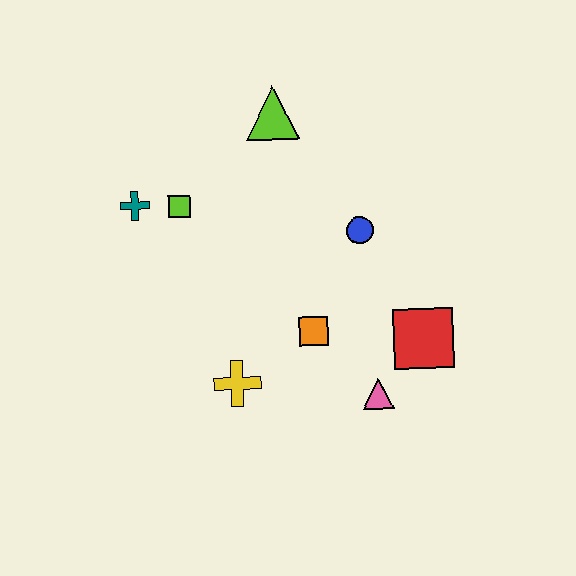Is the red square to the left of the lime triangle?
No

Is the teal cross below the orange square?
No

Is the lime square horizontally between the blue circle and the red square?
No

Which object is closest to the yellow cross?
The orange square is closest to the yellow cross.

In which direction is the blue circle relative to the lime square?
The blue circle is to the right of the lime square.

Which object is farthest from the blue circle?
The teal cross is farthest from the blue circle.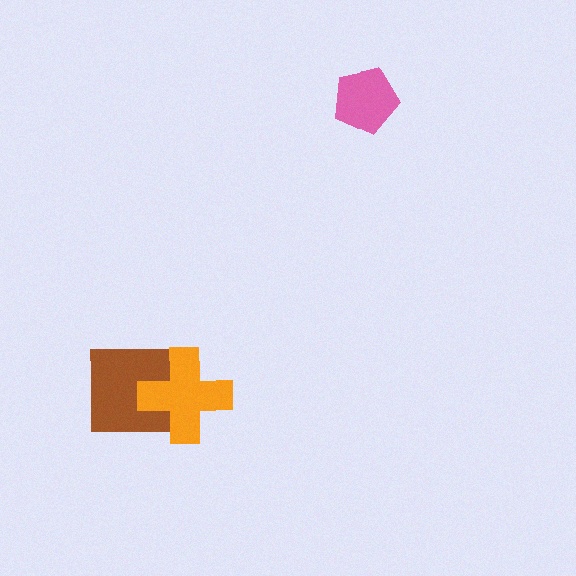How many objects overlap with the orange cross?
1 object overlaps with the orange cross.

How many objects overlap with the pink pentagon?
0 objects overlap with the pink pentagon.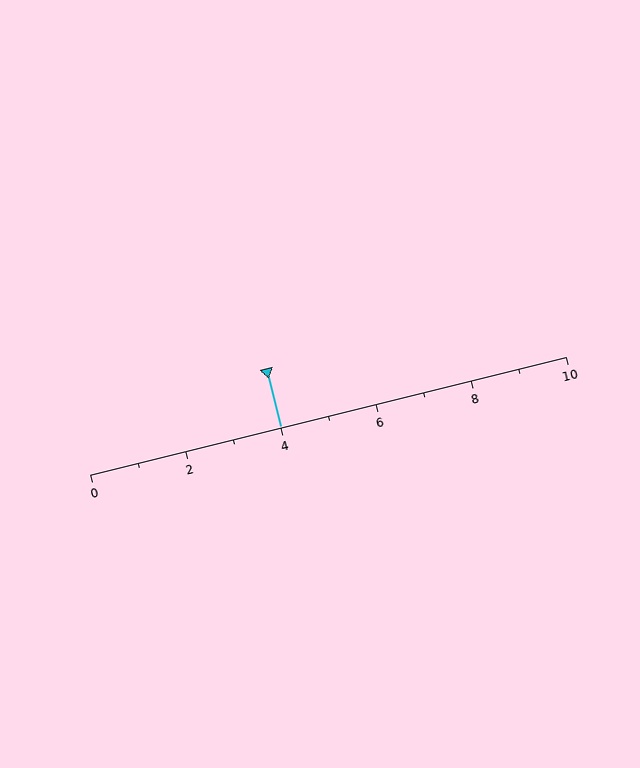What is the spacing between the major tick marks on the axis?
The major ticks are spaced 2 apart.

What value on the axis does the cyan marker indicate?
The marker indicates approximately 4.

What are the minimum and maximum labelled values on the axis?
The axis runs from 0 to 10.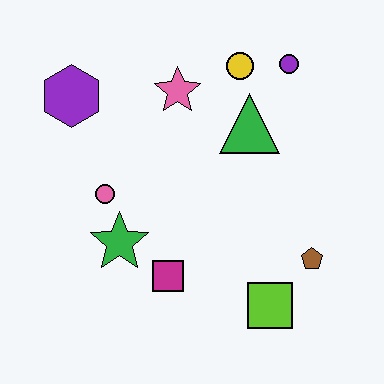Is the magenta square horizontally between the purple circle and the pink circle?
Yes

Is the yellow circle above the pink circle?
Yes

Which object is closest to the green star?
The pink circle is closest to the green star.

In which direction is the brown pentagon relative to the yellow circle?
The brown pentagon is below the yellow circle.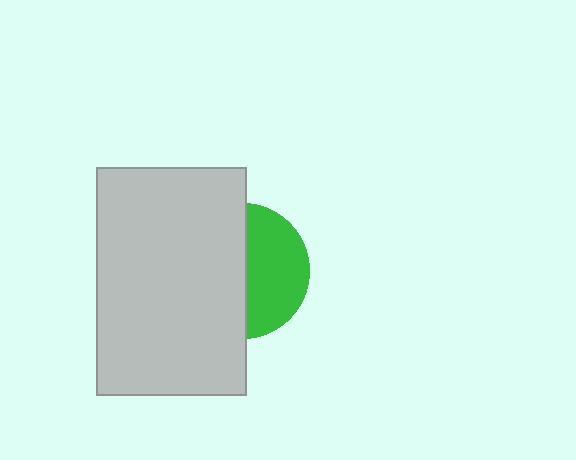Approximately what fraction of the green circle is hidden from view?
Roughly 55% of the green circle is hidden behind the light gray rectangle.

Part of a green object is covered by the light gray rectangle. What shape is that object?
It is a circle.